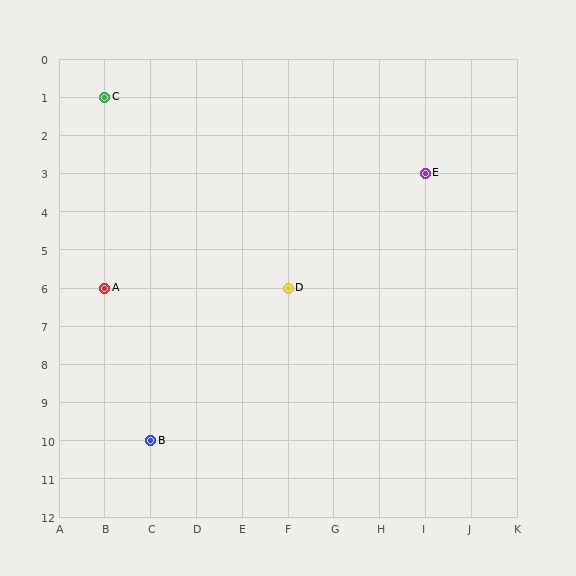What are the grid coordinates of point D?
Point D is at grid coordinates (F, 6).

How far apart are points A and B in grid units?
Points A and B are 1 column and 4 rows apart (about 4.1 grid units diagonally).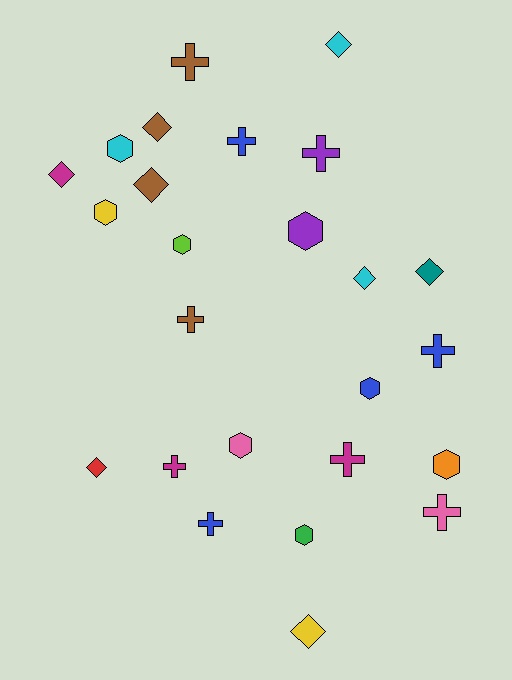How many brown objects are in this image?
There are 4 brown objects.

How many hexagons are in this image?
There are 8 hexagons.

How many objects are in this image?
There are 25 objects.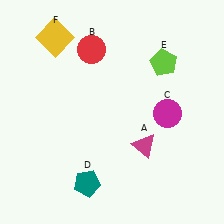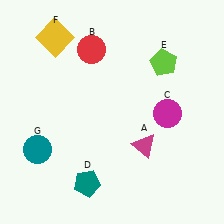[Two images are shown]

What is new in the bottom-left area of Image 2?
A teal circle (G) was added in the bottom-left area of Image 2.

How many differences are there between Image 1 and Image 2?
There is 1 difference between the two images.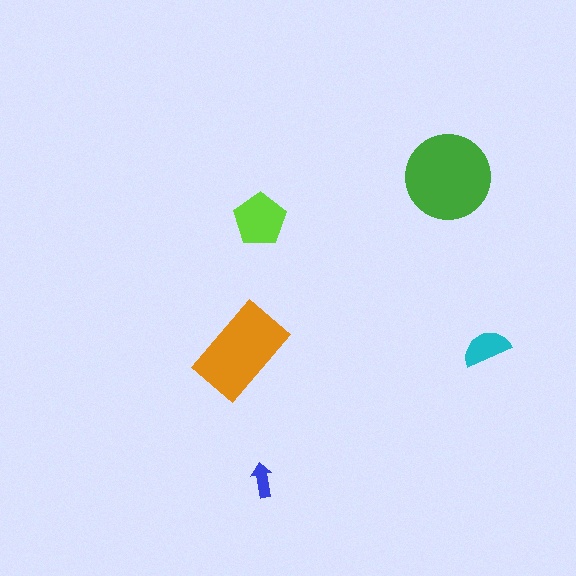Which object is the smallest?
The blue arrow.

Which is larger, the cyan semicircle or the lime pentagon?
The lime pentagon.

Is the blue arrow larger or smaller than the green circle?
Smaller.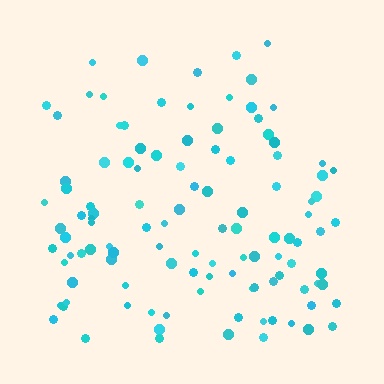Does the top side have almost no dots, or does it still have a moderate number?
Still a moderate number, just noticeably fewer than the bottom.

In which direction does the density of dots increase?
From top to bottom, with the bottom side densest.